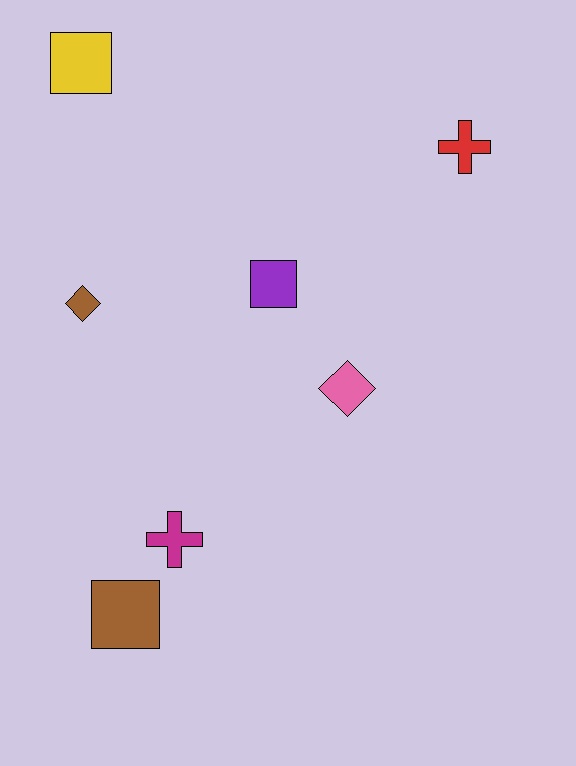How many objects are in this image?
There are 7 objects.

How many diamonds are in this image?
There are 2 diamonds.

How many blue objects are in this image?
There are no blue objects.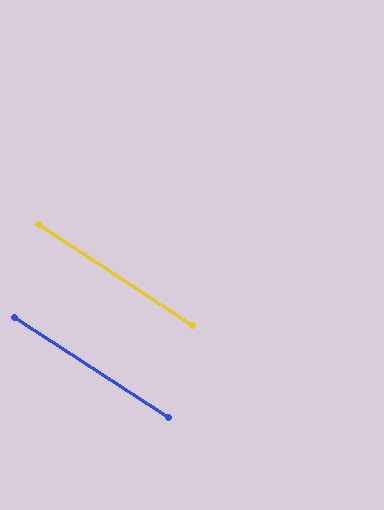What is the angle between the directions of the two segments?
Approximately 0 degrees.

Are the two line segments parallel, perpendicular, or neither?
Parallel — their directions differ by only 0.1°.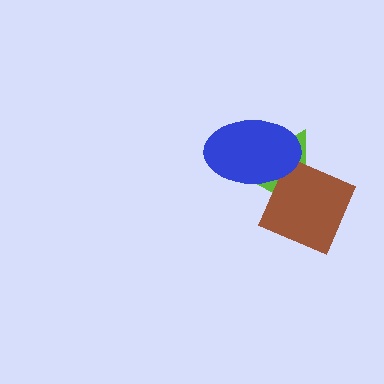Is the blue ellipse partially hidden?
No, no other shape covers it.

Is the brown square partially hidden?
Yes, it is partially covered by another shape.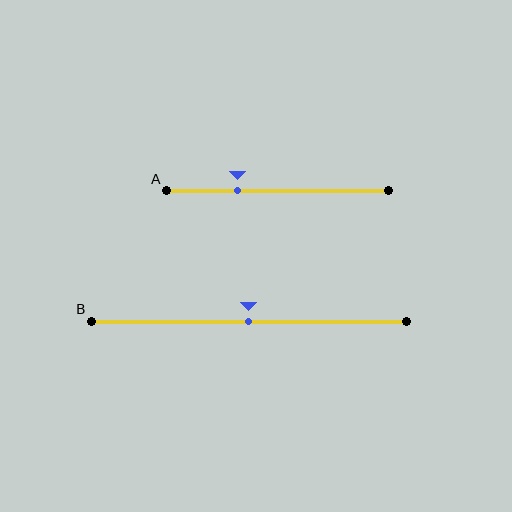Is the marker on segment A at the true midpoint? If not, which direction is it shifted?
No, the marker on segment A is shifted to the left by about 18% of the segment length.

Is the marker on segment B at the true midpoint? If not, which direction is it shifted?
Yes, the marker on segment B is at the true midpoint.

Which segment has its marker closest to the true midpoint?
Segment B has its marker closest to the true midpoint.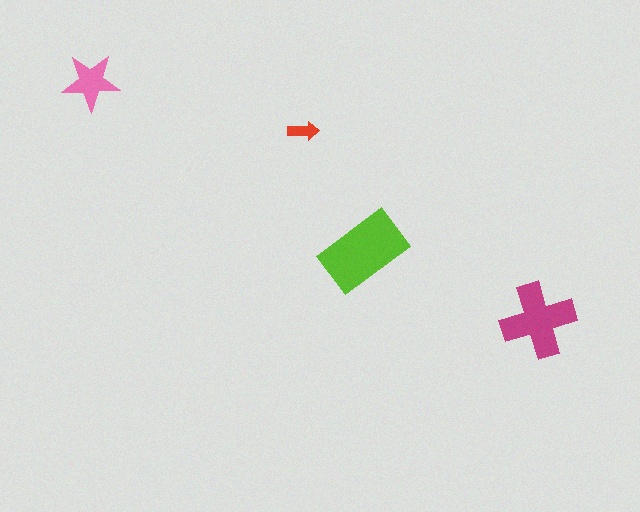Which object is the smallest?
The red arrow.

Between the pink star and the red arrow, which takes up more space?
The pink star.